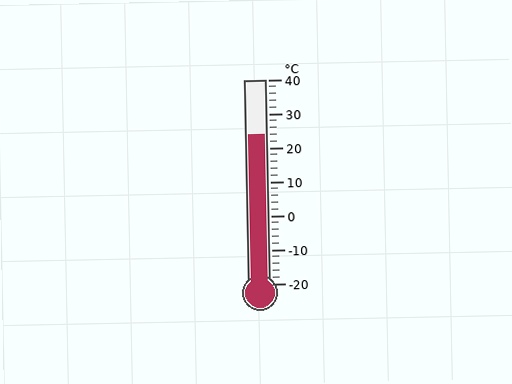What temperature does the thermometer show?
The thermometer shows approximately 24°C.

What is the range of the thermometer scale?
The thermometer scale ranges from -20°C to 40°C.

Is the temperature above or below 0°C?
The temperature is above 0°C.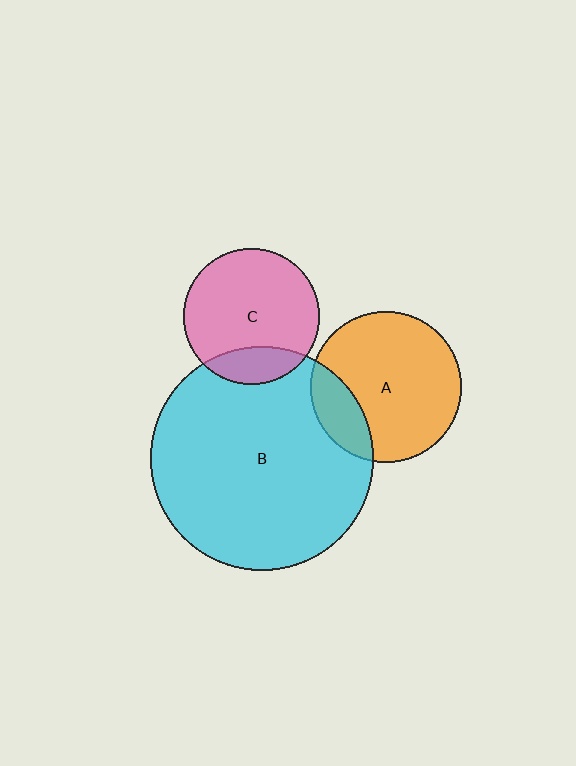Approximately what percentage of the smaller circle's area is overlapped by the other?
Approximately 20%.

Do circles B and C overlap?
Yes.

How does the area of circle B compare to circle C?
Approximately 2.7 times.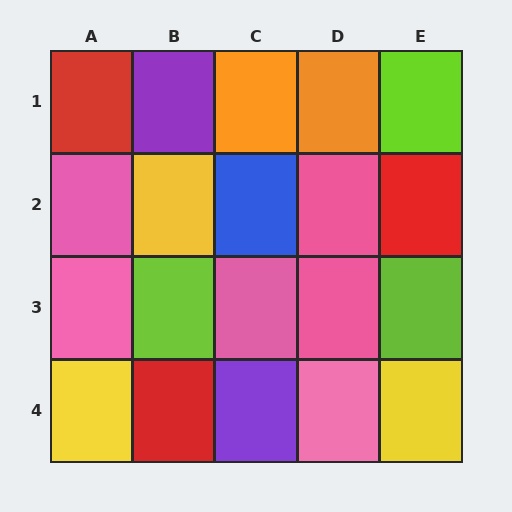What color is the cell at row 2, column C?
Blue.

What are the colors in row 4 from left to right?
Yellow, red, purple, pink, yellow.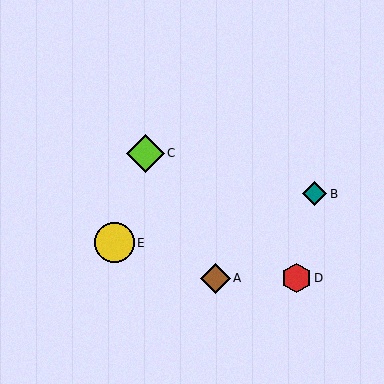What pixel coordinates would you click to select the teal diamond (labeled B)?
Click at (314, 194) to select the teal diamond B.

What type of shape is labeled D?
Shape D is a red hexagon.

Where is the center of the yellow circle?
The center of the yellow circle is at (114, 243).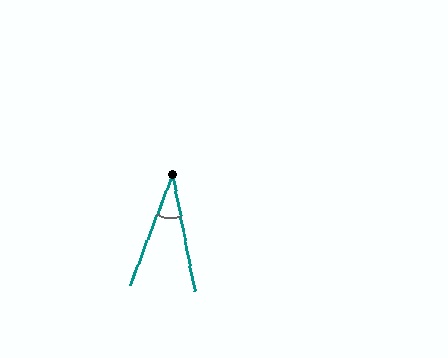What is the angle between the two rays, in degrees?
Approximately 32 degrees.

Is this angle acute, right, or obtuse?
It is acute.